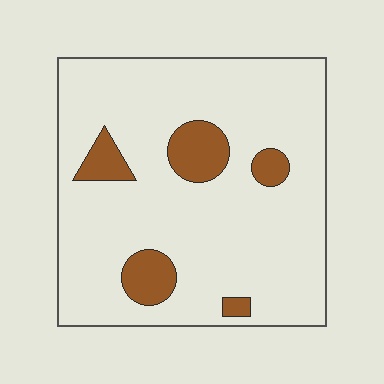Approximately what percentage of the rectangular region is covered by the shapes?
Approximately 15%.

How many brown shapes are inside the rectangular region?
5.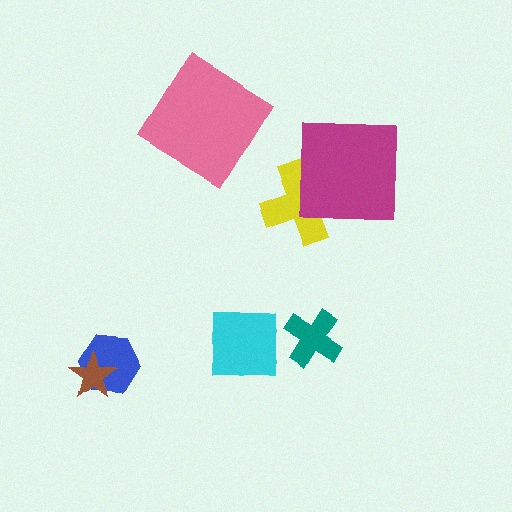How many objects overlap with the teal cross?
0 objects overlap with the teal cross.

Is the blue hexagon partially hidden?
Yes, it is partially covered by another shape.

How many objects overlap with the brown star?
1 object overlaps with the brown star.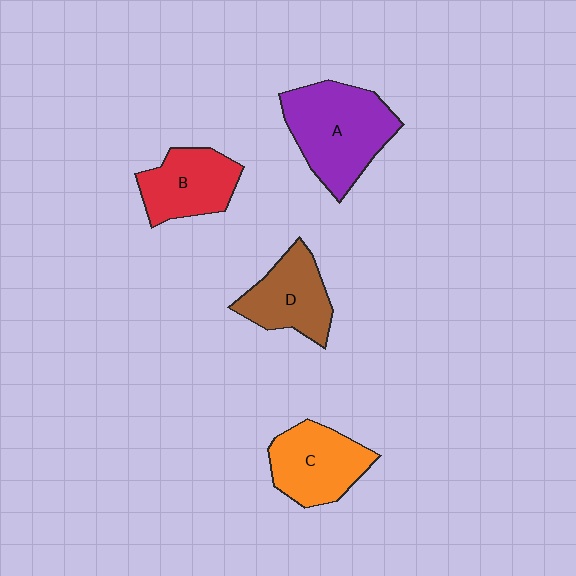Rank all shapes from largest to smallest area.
From largest to smallest: A (purple), C (orange), D (brown), B (red).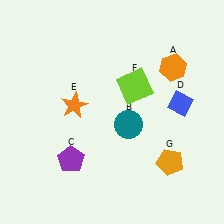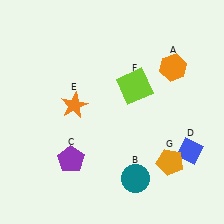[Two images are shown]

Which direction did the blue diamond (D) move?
The blue diamond (D) moved down.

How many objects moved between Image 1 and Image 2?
2 objects moved between the two images.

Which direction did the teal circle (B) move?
The teal circle (B) moved down.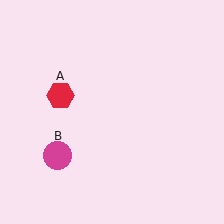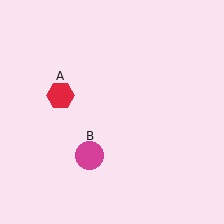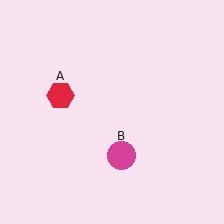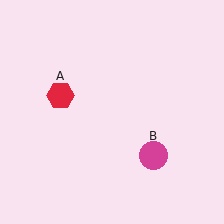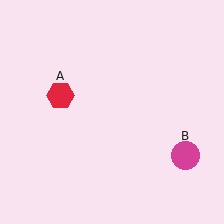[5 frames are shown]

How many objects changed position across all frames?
1 object changed position: magenta circle (object B).